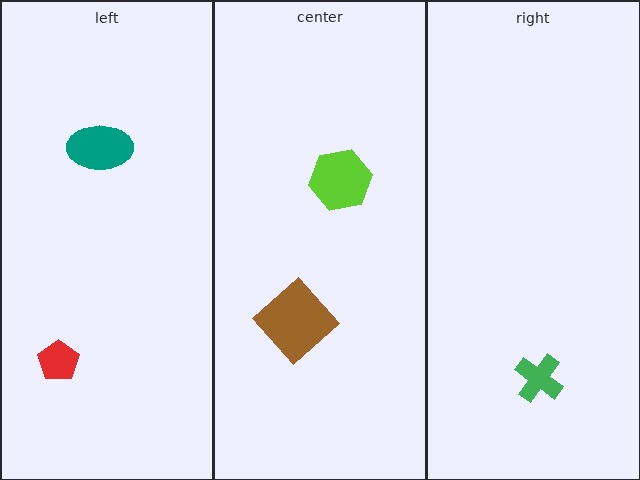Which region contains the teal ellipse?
The left region.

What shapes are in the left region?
The red pentagon, the teal ellipse.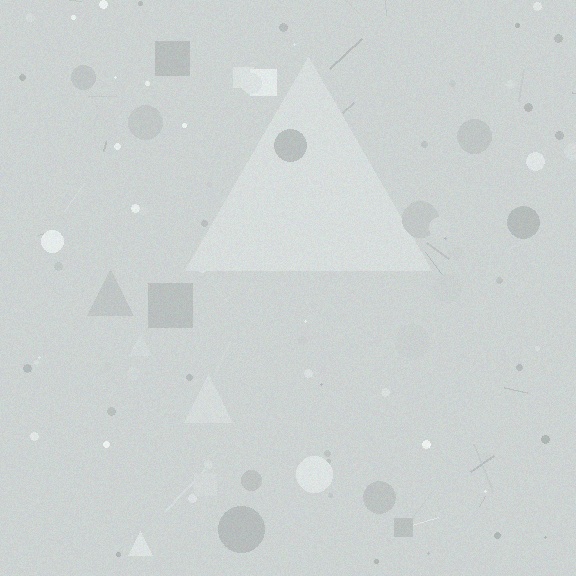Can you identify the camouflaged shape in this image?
The camouflaged shape is a triangle.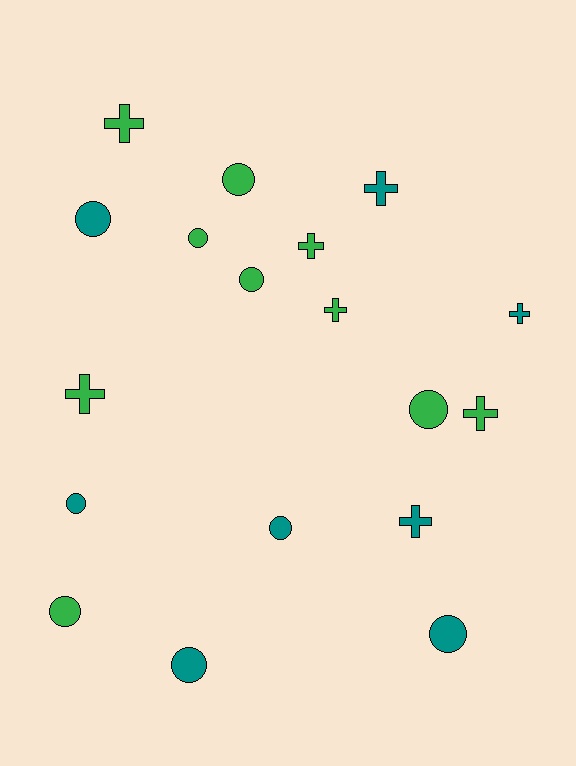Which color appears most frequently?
Green, with 10 objects.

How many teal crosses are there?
There are 3 teal crosses.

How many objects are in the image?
There are 18 objects.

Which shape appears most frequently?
Circle, with 10 objects.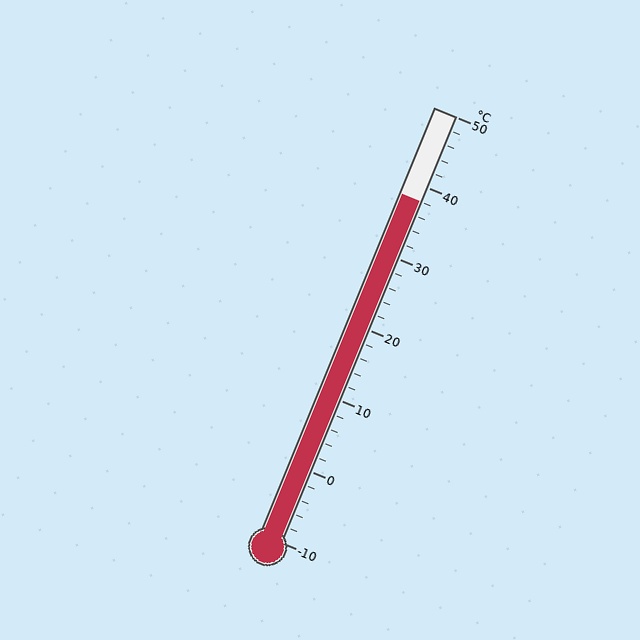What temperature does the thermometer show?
The thermometer shows approximately 38°C.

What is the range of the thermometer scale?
The thermometer scale ranges from -10°C to 50°C.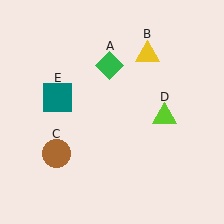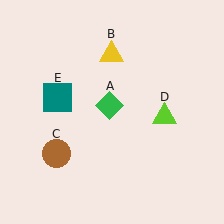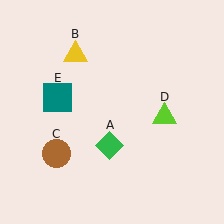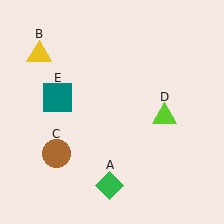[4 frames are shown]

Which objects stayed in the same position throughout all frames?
Brown circle (object C) and lime triangle (object D) and teal square (object E) remained stationary.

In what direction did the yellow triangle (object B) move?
The yellow triangle (object B) moved left.